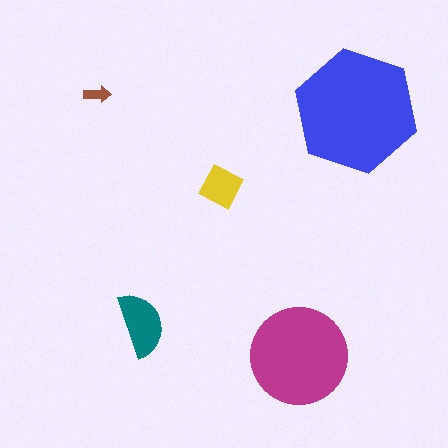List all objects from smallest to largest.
The brown arrow, the yellow square, the teal semicircle, the magenta circle, the blue hexagon.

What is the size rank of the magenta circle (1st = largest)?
2nd.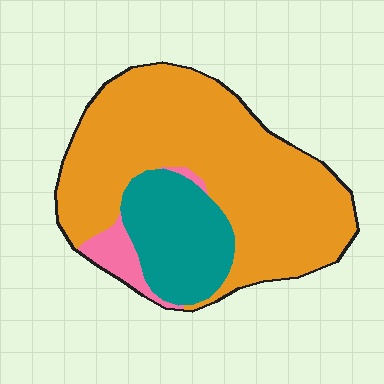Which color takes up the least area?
Pink, at roughly 5%.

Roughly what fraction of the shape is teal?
Teal takes up about one fifth (1/5) of the shape.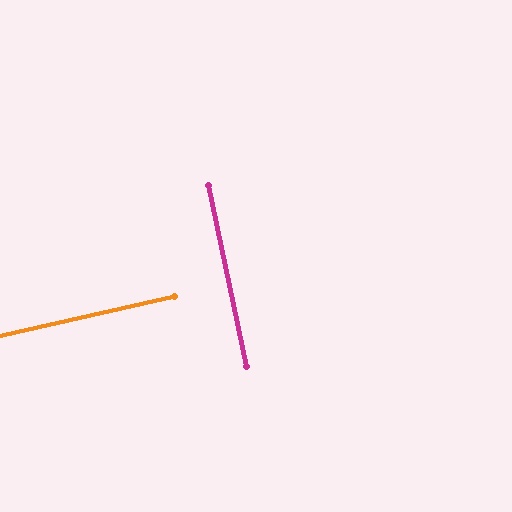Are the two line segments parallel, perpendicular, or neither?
Perpendicular — they meet at approximately 89°.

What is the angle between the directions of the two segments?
Approximately 89 degrees.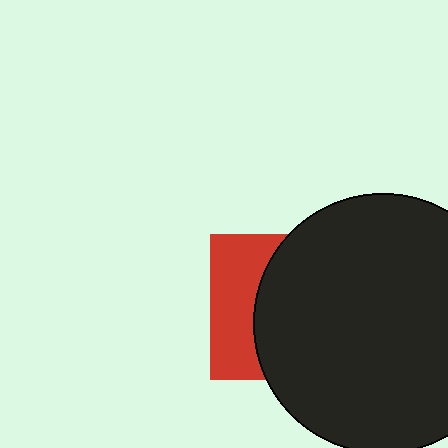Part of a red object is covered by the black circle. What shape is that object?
It is a square.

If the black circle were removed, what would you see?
You would see the complete red square.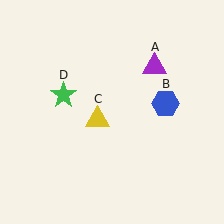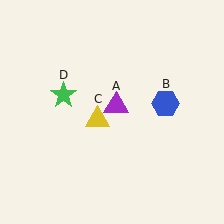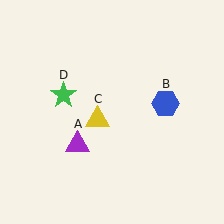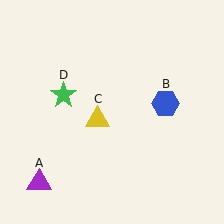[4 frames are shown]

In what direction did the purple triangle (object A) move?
The purple triangle (object A) moved down and to the left.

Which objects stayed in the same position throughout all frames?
Blue hexagon (object B) and yellow triangle (object C) and green star (object D) remained stationary.